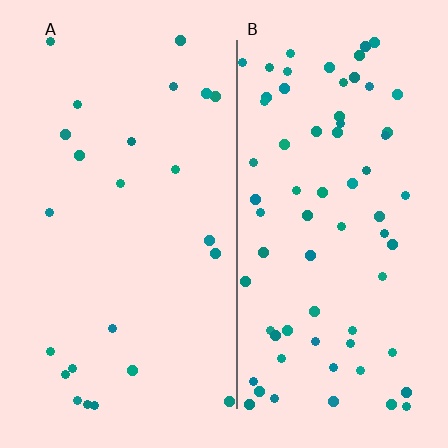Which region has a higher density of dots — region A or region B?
B (the right).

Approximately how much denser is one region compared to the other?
Approximately 2.9× — region B over region A.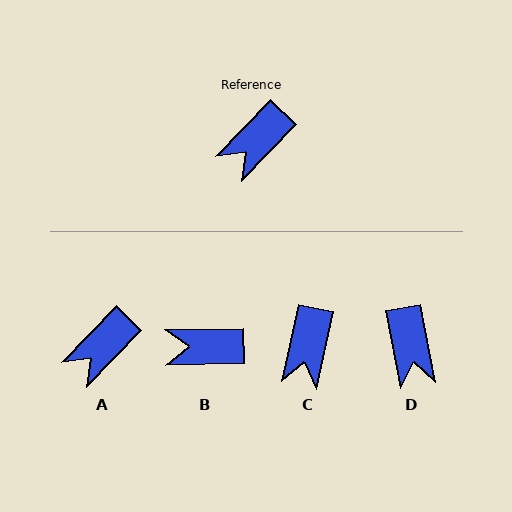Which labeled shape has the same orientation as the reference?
A.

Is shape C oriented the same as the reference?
No, it is off by about 32 degrees.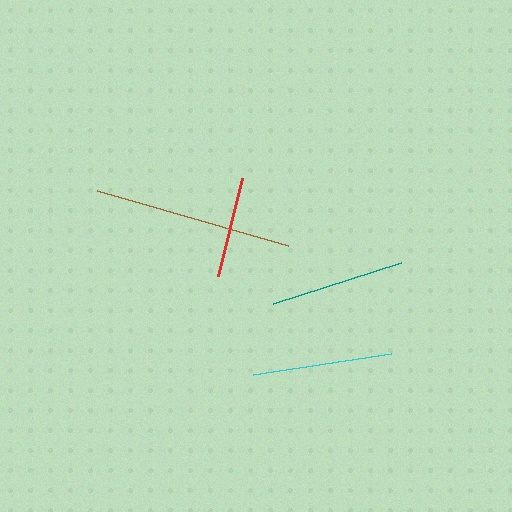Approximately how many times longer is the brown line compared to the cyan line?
The brown line is approximately 1.4 times the length of the cyan line.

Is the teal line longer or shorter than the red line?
The teal line is longer than the red line.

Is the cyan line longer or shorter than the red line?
The cyan line is longer than the red line.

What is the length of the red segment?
The red segment is approximately 101 pixels long.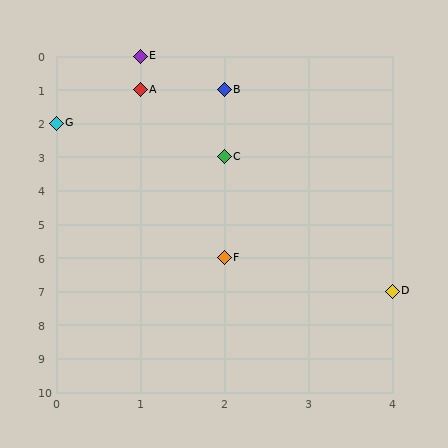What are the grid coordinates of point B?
Point B is at grid coordinates (2, 1).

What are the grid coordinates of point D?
Point D is at grid coordinates (4, 7).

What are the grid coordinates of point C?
Point C is at grid coordinates (2, 3).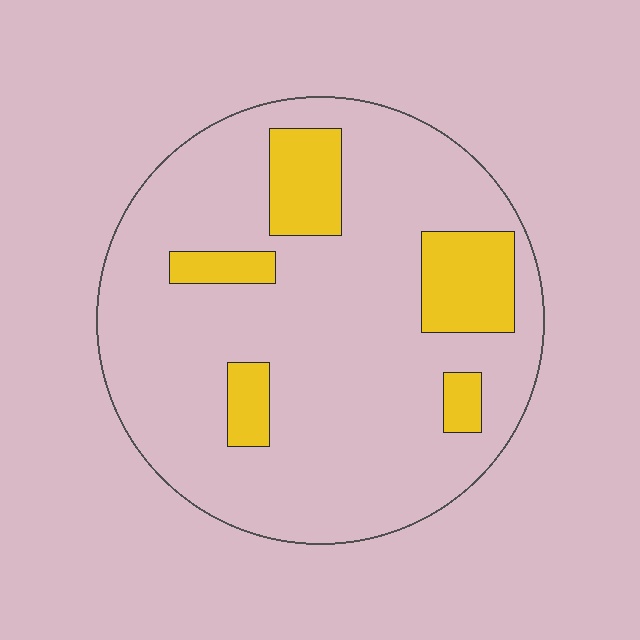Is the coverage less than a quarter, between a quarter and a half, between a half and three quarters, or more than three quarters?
Less than a quarter.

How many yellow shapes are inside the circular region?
5.